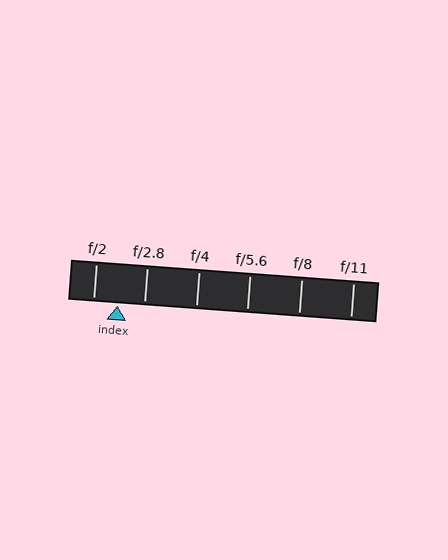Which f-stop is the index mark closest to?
The index mark is closest to f/2.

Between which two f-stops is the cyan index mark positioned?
The index mark is between f/2 and f/2.8.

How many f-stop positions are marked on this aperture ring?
There are 6 f-stop positions marked.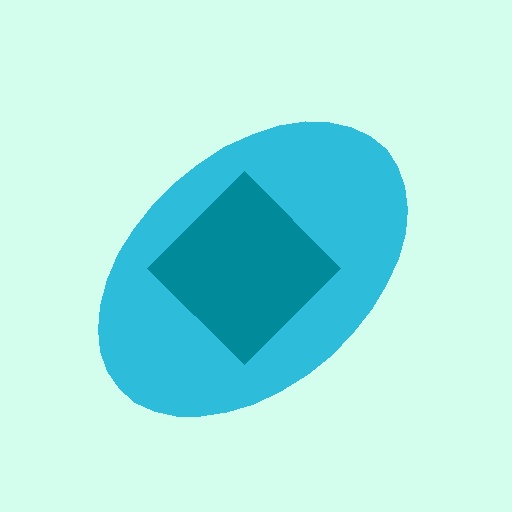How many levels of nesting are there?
2.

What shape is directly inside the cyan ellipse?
The teal diamond.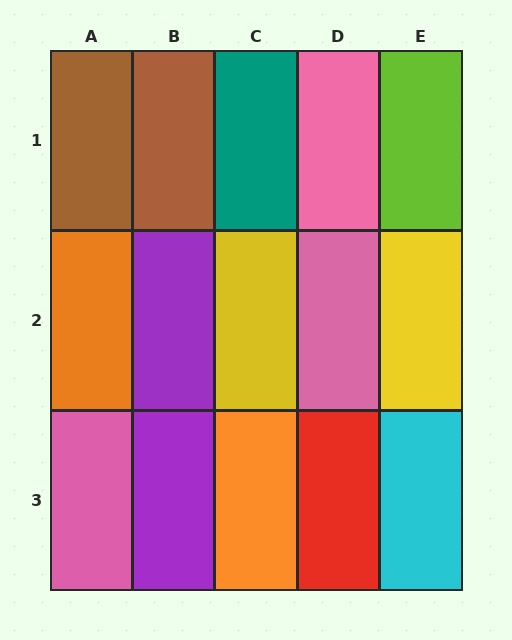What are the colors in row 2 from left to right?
Orange, purple, yellow, pink, yellow.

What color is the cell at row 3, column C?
Orange.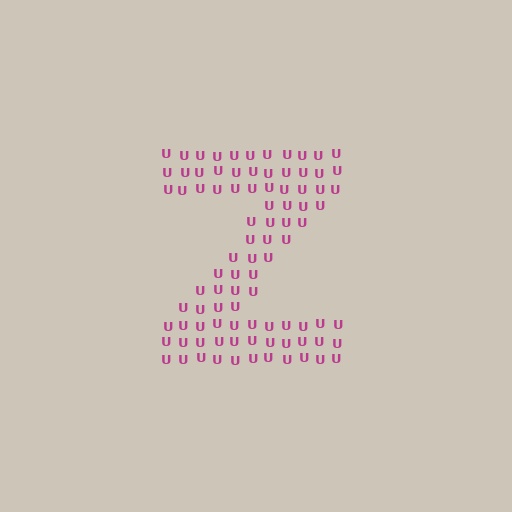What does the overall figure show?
The overall figure shows the letter Z.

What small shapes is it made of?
It is made of small letter U's.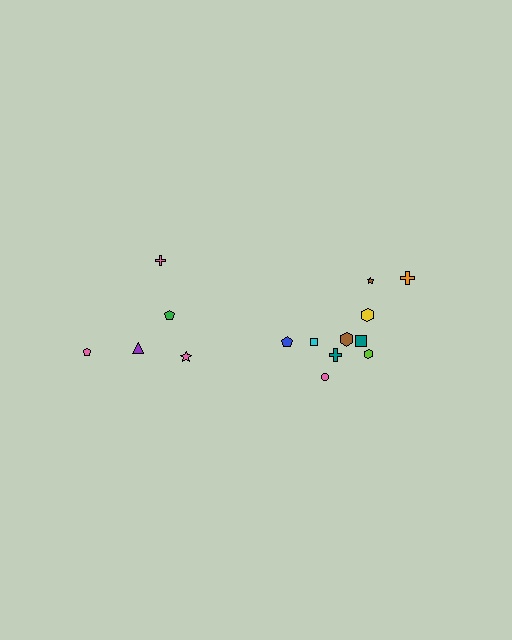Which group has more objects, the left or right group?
The right group.